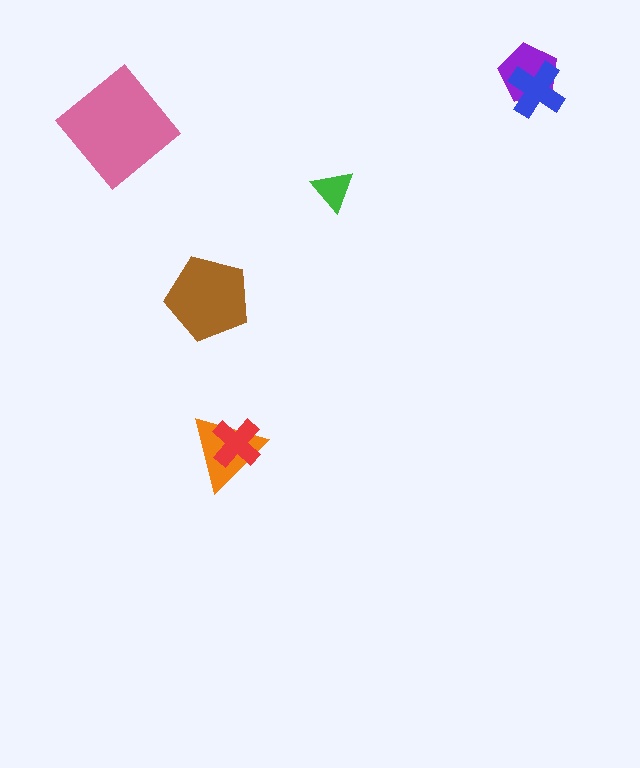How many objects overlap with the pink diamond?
0 objects overlap with the pink diamond.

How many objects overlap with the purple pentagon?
1 object overlaps with the purple pentagon.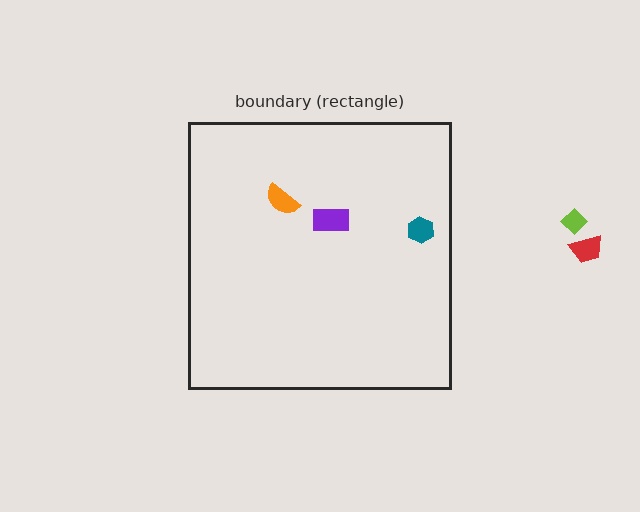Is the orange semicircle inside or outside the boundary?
Inside.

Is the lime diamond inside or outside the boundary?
Outside.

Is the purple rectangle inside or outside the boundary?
Inside.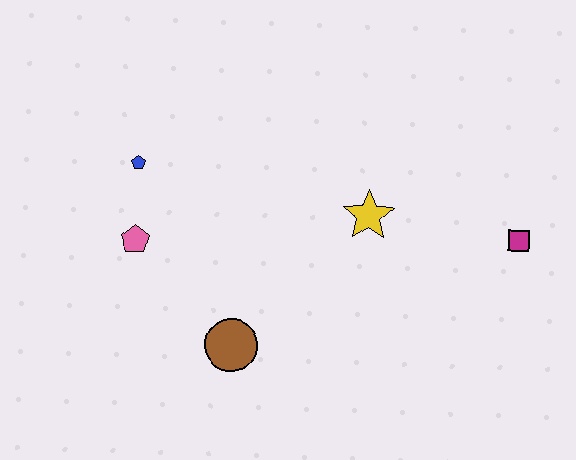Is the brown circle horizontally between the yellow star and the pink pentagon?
Yes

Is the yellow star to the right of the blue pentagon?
Yes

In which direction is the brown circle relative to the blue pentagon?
The brown circle is below the blue pentagon.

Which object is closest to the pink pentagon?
The blue pentagon is closest to the pink pentagon.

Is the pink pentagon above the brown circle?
Yes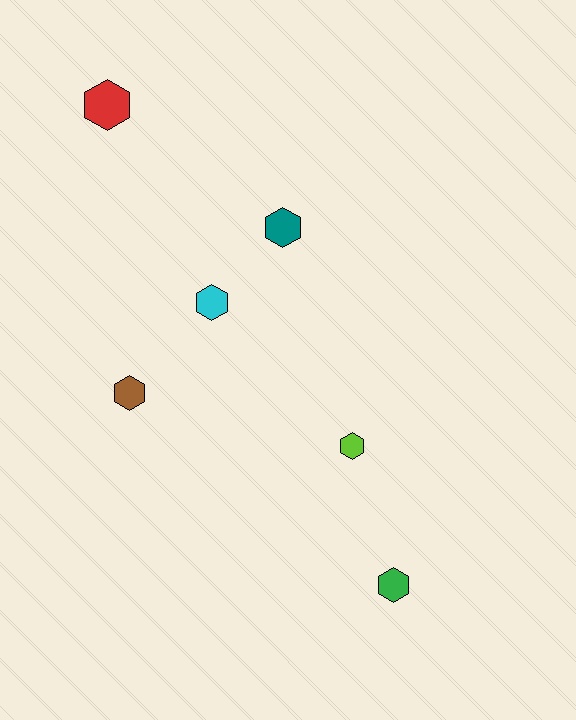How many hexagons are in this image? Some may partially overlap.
There are 6 hexagons.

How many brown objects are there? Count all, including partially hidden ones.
There is 1 brown object.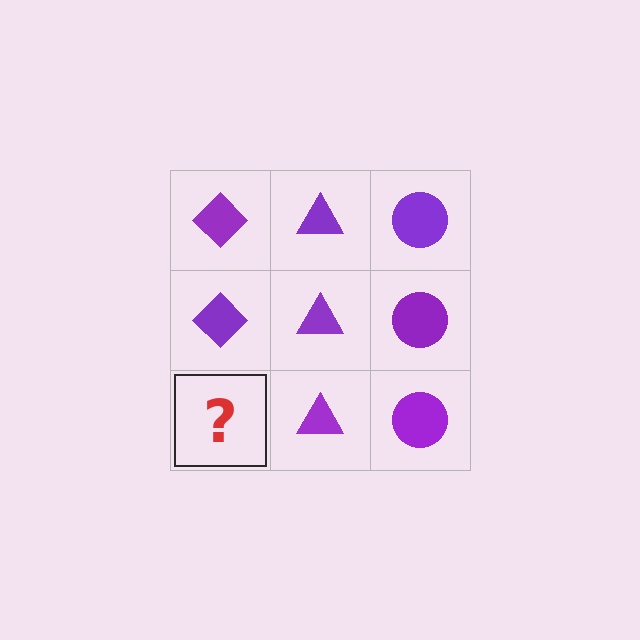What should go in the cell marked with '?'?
The missing cell should contain a purple diamond.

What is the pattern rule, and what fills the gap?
The rule is that each column has a consistent shape. The gap should be filled with a purple diamond.